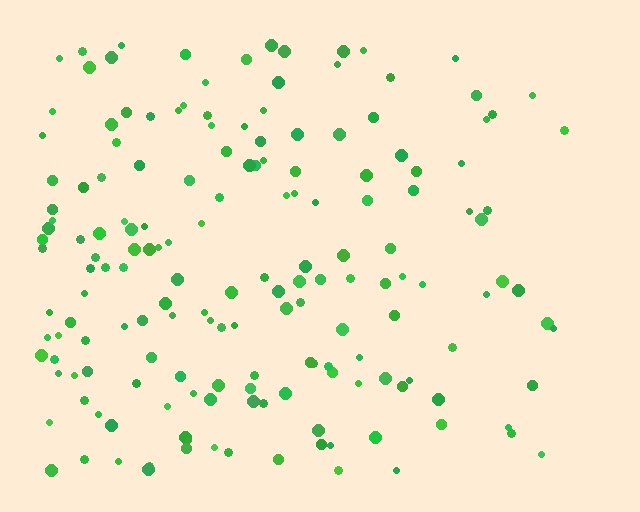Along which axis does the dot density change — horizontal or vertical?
Horizontal.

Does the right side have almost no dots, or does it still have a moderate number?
Still a moderate number, just noticeably fewer than the left.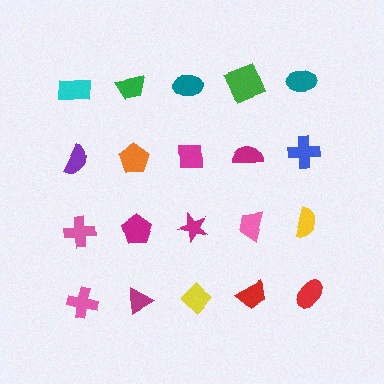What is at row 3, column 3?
A magenta star.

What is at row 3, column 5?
A yellow semicircle.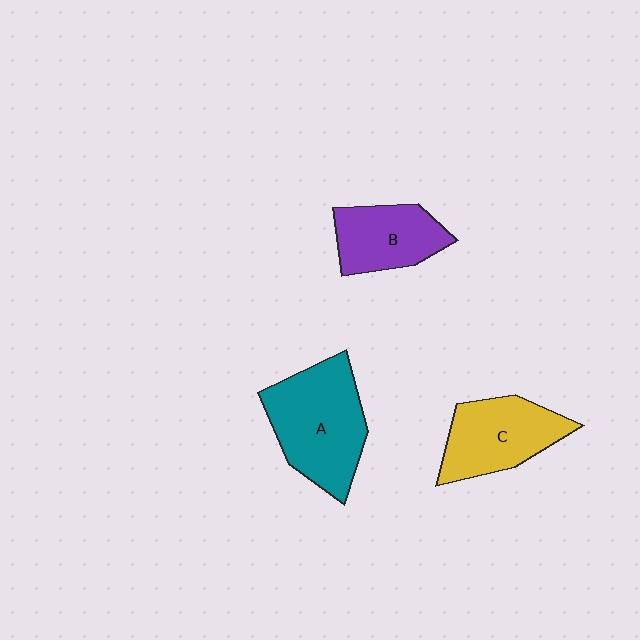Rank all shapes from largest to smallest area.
From largest to smallest: A (teal), C (yellow), B (purple).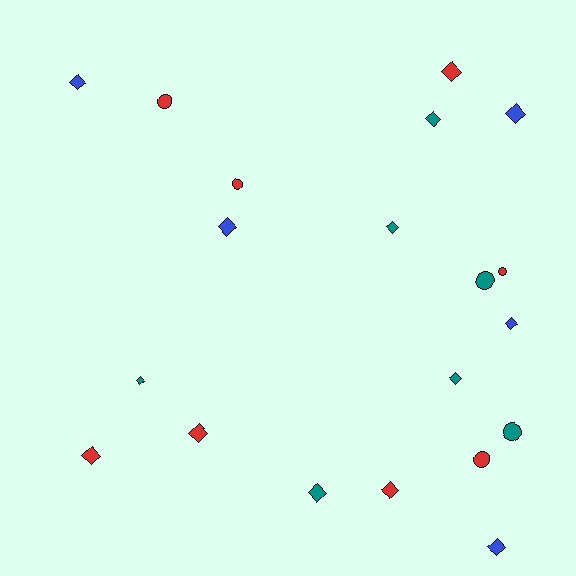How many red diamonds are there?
There are 4 red diamonds.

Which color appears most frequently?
Red, with 8 objects.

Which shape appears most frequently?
Diamond, with 14 objects.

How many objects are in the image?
There are 20 objects.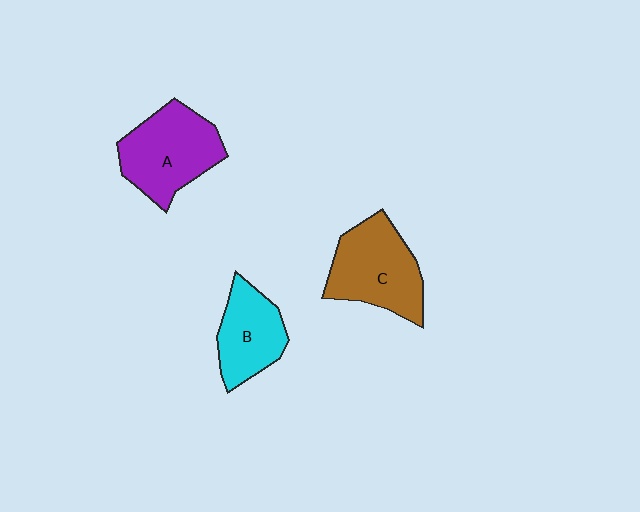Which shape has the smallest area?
Shape B (cyan).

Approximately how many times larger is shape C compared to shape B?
Approximately 1.3 times.